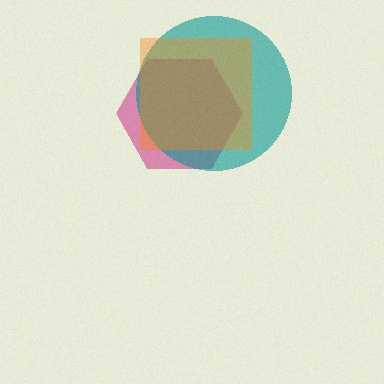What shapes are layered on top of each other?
The layered shapes are: a magenta hexagon, a teal circle, an orange square.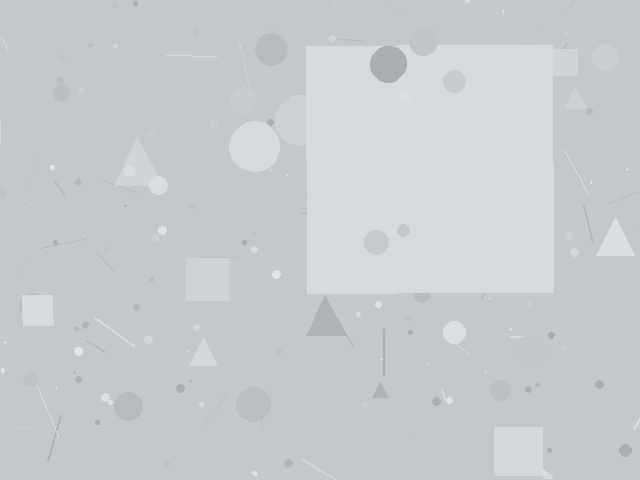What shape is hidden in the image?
A square is hidden in the image.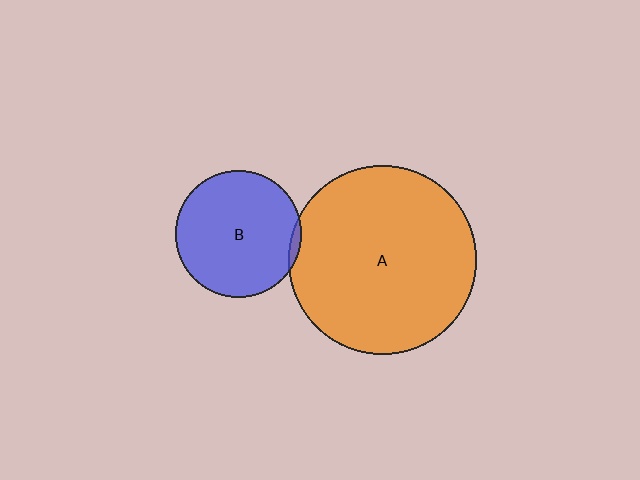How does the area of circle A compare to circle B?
Approximately 2.2 times.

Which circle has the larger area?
Circle A (orange).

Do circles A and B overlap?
Yes.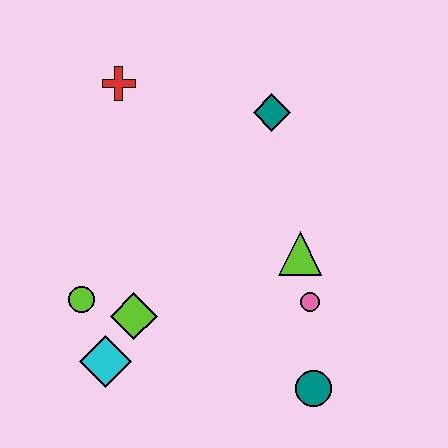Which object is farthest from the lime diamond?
The teal diamond is farthest from the lime diamond.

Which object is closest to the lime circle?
The lime diamond is closest to the lime circle.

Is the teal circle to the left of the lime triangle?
No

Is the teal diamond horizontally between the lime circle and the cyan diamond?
No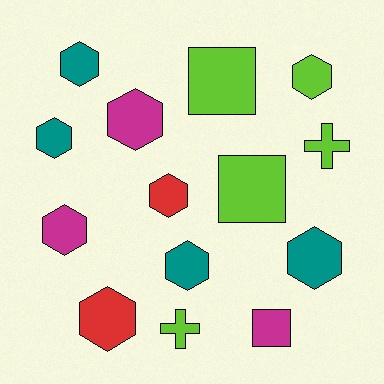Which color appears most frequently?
Lime, with 5 objects.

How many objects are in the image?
There are 14 objects.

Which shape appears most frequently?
Hexagon, with 9 objects.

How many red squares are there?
There are no red squares.